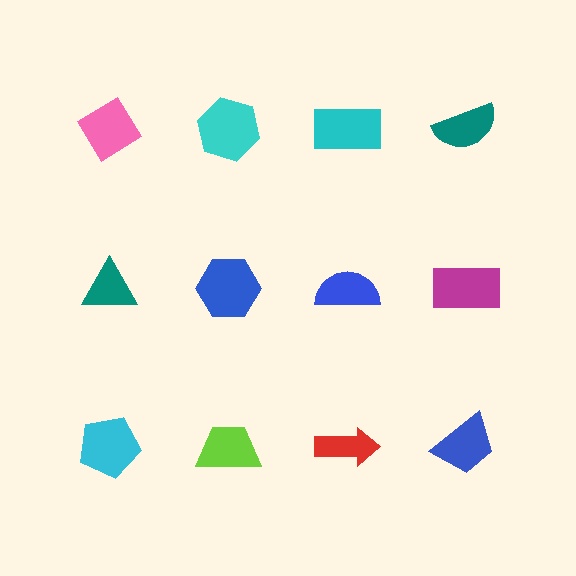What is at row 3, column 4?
A blue trapezoid.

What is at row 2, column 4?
A magenta rectangle.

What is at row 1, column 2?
A cyan hexagon.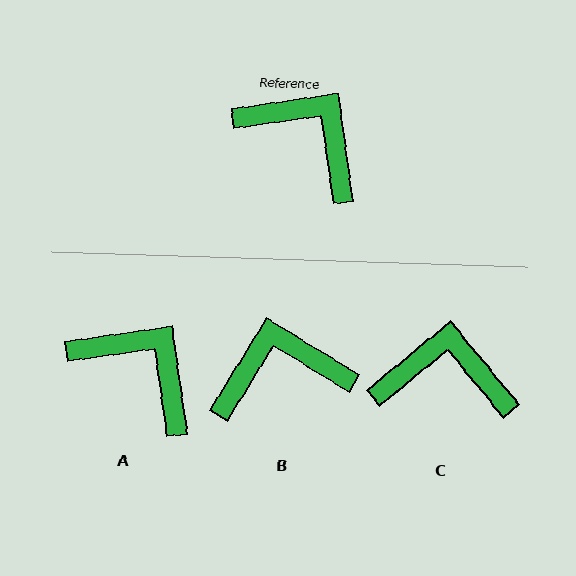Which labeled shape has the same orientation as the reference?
A.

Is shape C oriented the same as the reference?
No, it is off by about 31 degrees.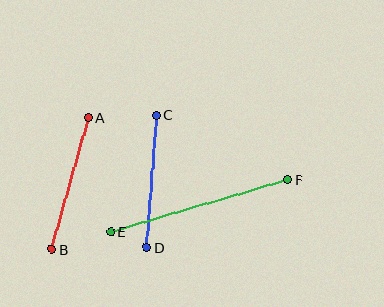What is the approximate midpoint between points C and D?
The midpoint is at approximately (152, 181) pixels.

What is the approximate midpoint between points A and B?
The midpoint is at approximately (70, 183) pixels.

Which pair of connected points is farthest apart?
Points E and F are farthest apart.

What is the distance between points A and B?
The distance is approximately 137 pixels.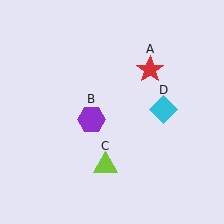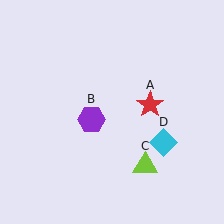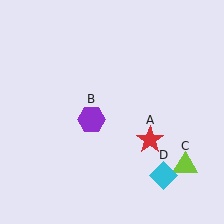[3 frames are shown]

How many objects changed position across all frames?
3 objects changed position: red star (object A), lime triangle (object C), cyan diamond (object D).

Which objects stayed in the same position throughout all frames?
Purple hexagon (object B) remained stationary.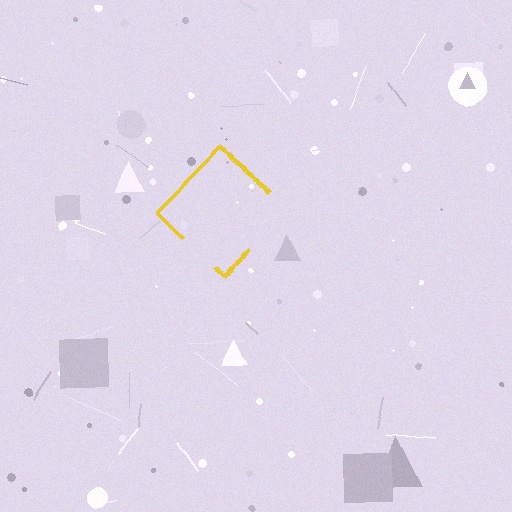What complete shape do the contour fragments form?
The contour fragments form a diamond.